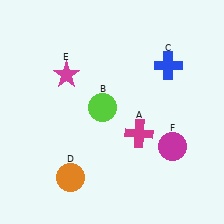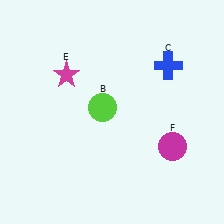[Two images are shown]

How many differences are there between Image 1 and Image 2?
There are 2 differences between the two images.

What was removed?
The magenta cross (A), the orange circle (D) were removed in Image 2.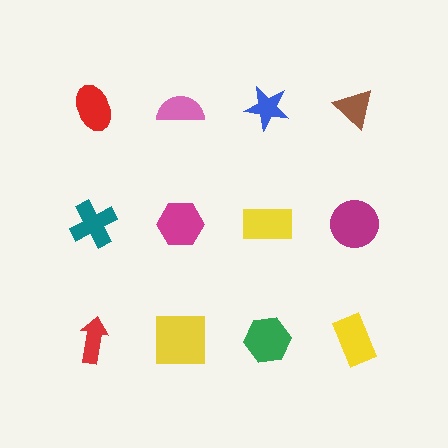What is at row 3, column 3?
A green hexagon.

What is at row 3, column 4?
A yellow rectangle.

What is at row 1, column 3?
A blue star.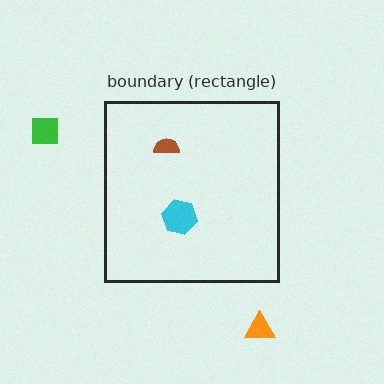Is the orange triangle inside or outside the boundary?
Outside.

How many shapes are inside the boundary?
2 inside, 2 outside.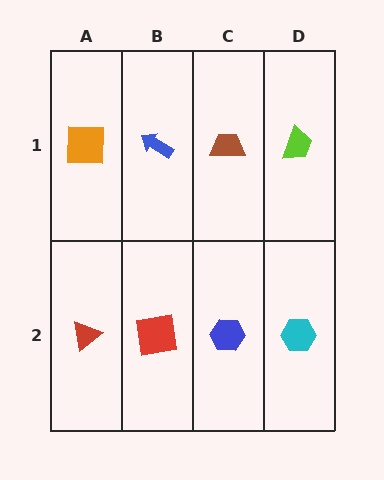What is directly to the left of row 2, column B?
A red triangle.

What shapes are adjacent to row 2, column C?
A brown trapezoid (row 1, column C), a red square (row 2, column B), a cyan hexagon (row 2, column D).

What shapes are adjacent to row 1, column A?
A red triangle (row 2, column A), a blue arrow (row 1, column B).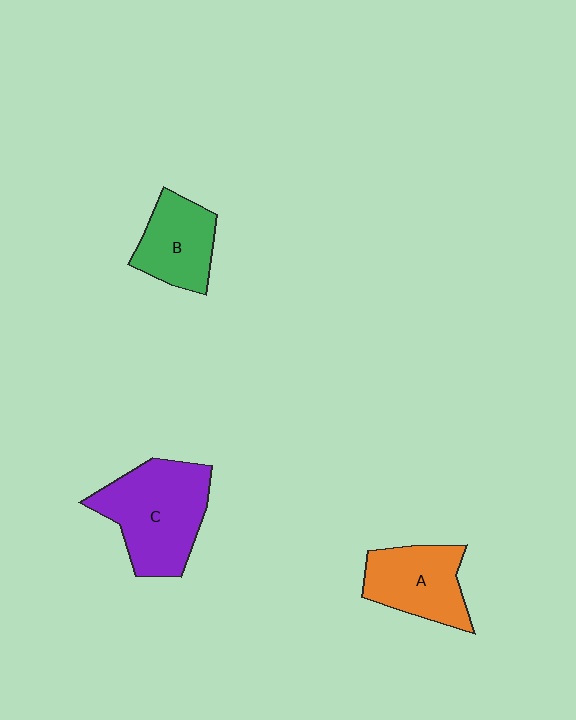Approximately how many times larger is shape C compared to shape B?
Approximately 1.6 times.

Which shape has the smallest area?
Shape B (green).